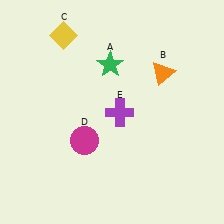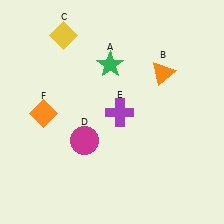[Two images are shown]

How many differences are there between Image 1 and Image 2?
There is 1 difference between the two images.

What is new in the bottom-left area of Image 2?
An orange diamond (F) was added in the bottom-left area of Image 2.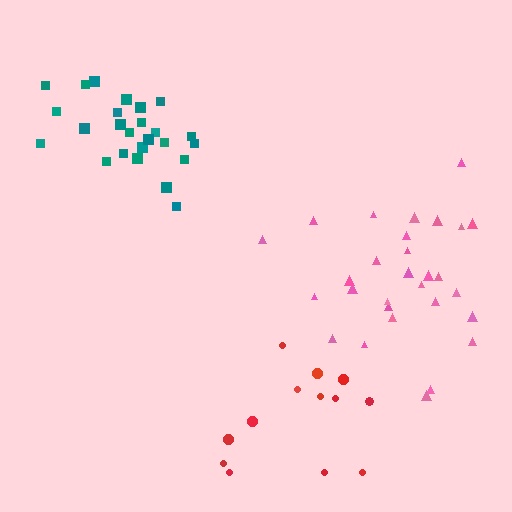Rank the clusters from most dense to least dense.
teal, pink, red.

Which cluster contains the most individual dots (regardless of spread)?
Pink (29).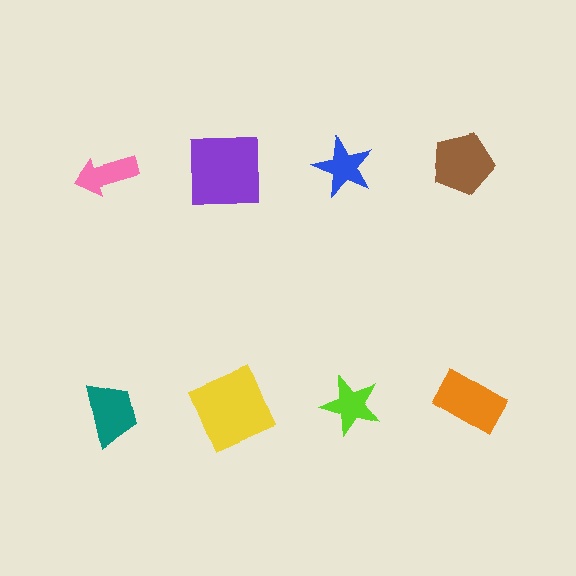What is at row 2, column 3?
A lime star.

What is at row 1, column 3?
A blue star.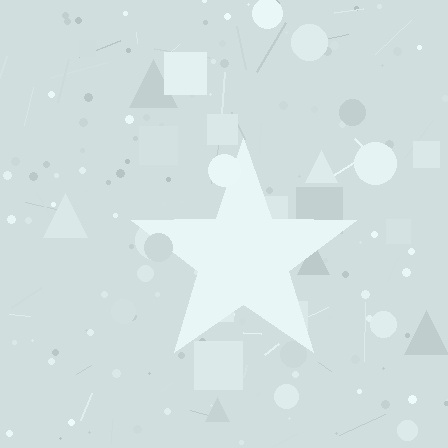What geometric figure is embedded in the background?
A star is embedded in the background.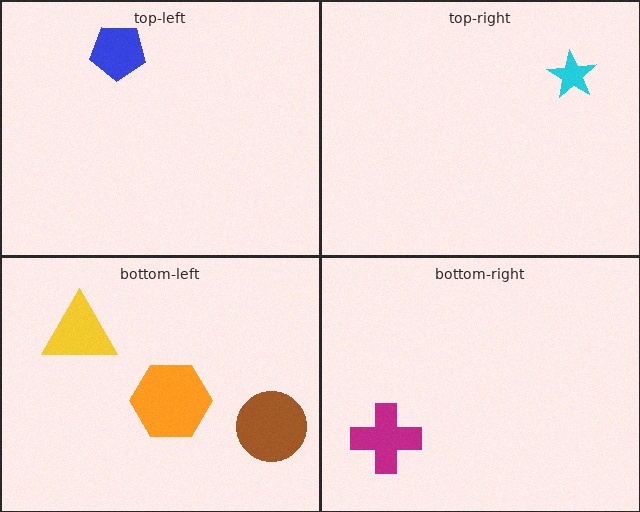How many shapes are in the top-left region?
1.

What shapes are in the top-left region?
The blue pentagon.